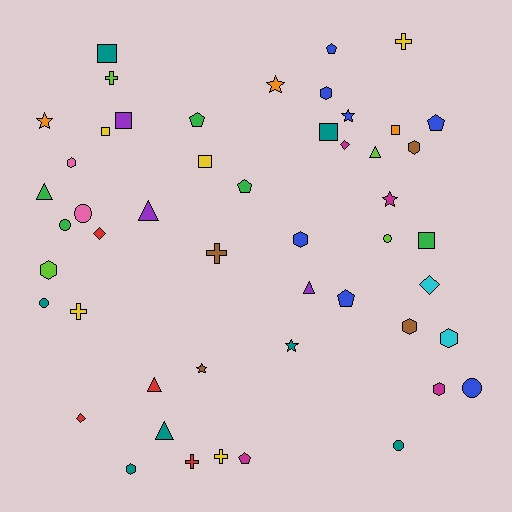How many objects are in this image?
There are 50 objects.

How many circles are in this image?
There are 6 circles.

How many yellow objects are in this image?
There are 5 yellow objects.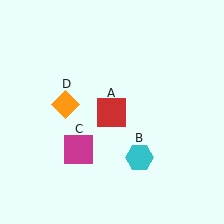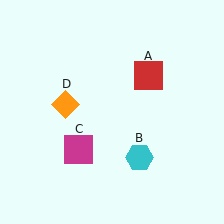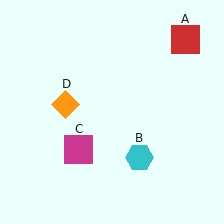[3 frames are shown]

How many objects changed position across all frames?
1 object changed position: red square (object A).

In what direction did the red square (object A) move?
The red square (object A) moved up and to the right.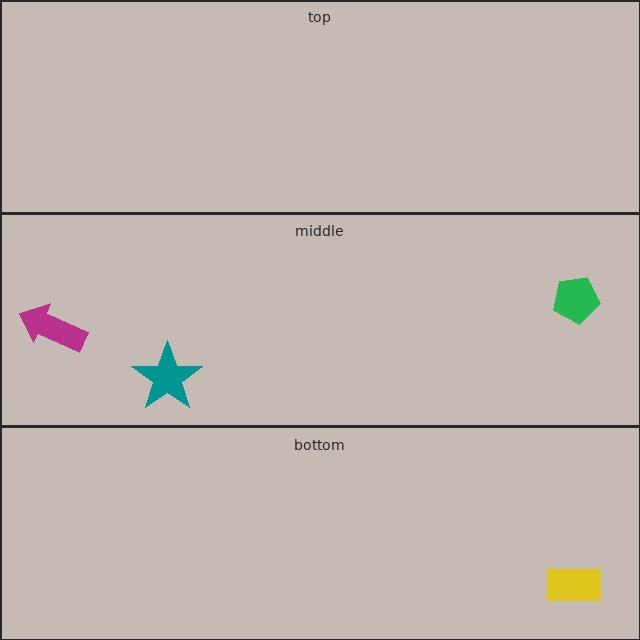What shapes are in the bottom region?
The yellow rectangle.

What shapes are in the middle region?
The green pentagon, the magenta arrow, the teal star.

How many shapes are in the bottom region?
1.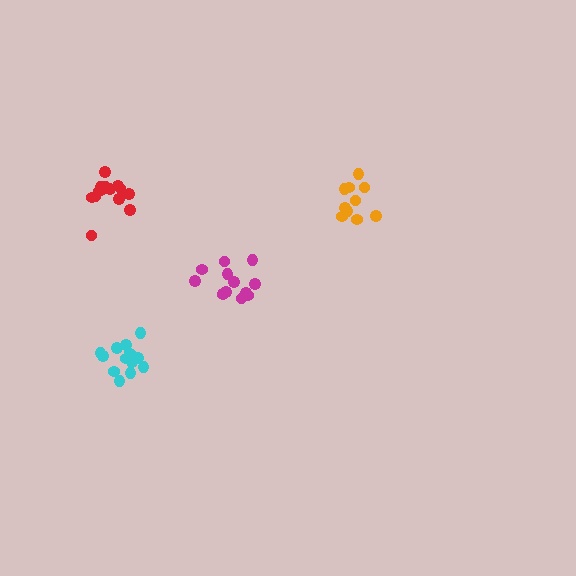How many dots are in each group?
Group 1: 14 dots, Group 2: 13 dots, Group 3: 10 dots, Group 4: 13 dots (50 total).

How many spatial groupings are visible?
There are 4 spatial groupings.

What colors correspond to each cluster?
The clusters are colored: red, cyan, orange, magenta.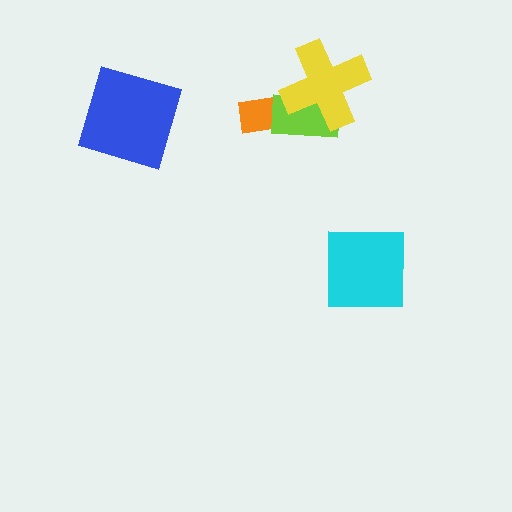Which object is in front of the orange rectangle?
The lime rectangle is in front of the orange rectangle.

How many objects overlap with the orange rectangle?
1 object overlaps with the orange rectangle.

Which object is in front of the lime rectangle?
The yellow cross is in front of the lime rectangle.